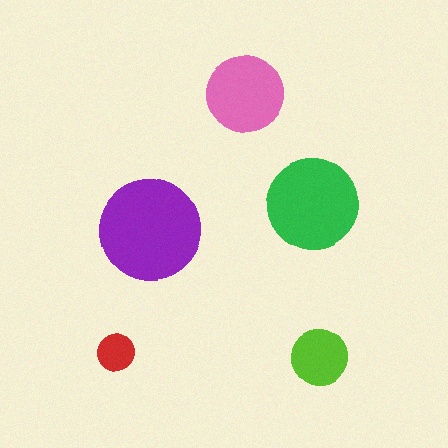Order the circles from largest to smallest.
the purple one, the green one, the pink one, the lime one, the red one.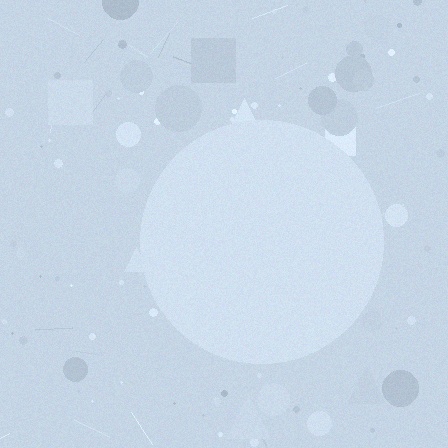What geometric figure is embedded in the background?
A circle is embedded in the background.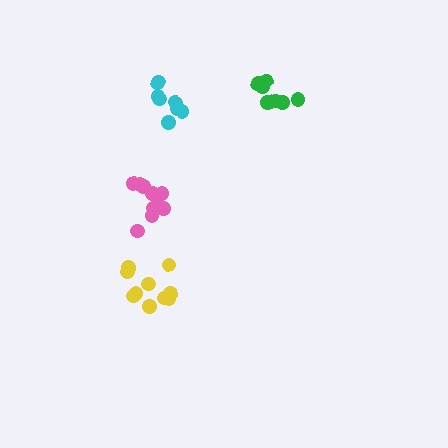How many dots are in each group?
Group 1: 10 dots, Group 2: 7 dots, Group 3: 7 dots, Group 4: 10 dots (34 total).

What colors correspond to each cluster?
The clusters are colored: pink, green, cyan, yellow.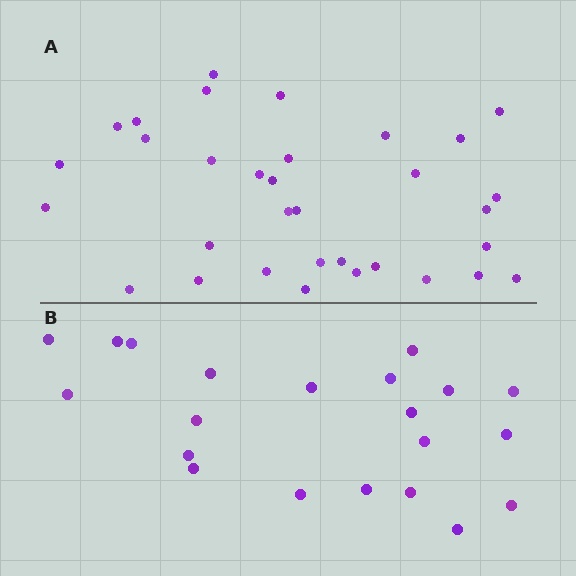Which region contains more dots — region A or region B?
Region A (the top region) has more dots.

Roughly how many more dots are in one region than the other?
Region A has roughly 12 or so more dots than region B.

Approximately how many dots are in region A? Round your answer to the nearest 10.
About 30 dots. (The exact count is 33, which rounds to 30.)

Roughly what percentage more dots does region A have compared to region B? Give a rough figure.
About 55% more.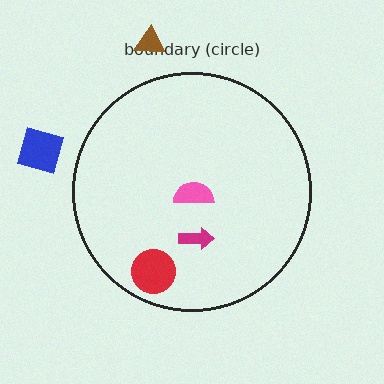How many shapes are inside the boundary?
3 inside, 2 outside.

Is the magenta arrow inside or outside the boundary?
Inside.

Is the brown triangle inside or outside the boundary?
Outside.